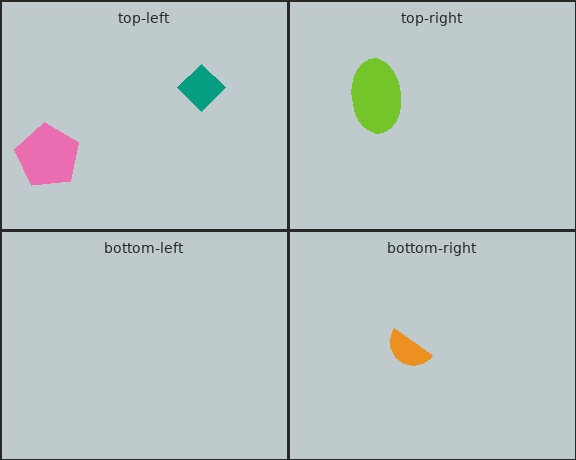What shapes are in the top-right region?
The lime ellipse.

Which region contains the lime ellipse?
The top-right region.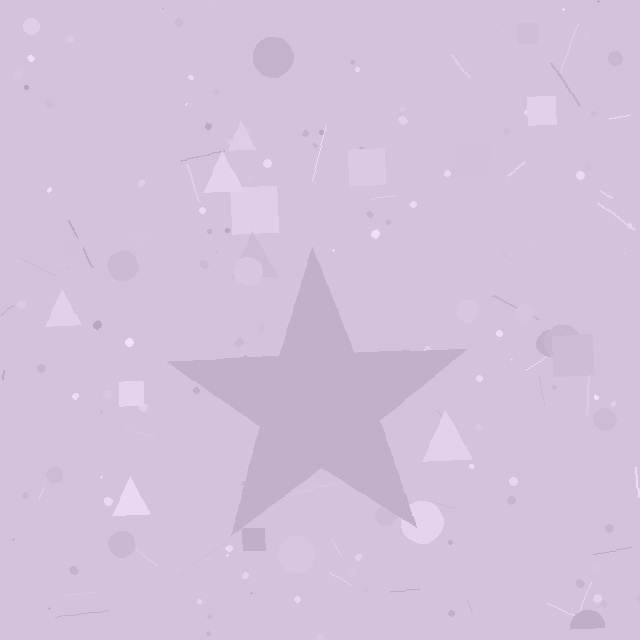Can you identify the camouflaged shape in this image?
The camouflaged shape is a star.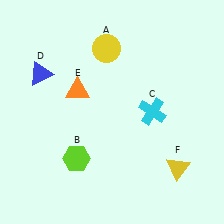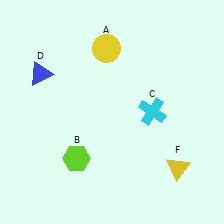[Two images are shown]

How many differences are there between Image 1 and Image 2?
There is 1 difference between the two images.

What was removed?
The orange triangle (E) was removed in Image 2.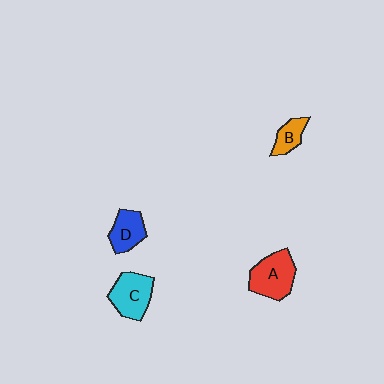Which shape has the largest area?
Shape A (red).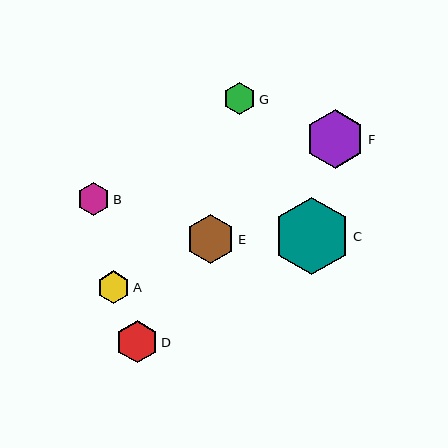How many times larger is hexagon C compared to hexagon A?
Hexagon C is approximately 2.3 times the size of hexagon A.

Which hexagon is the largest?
Hexagon C is the largest with a size of approximately 77 pixels.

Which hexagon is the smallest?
Hexagon B is the smallest with a size of approximately 33 pixels.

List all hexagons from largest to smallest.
From largest to smallest: C, F, E, D, A, G, B.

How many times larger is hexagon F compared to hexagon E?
Hexagon F is approximately 1.2 times the size of hexagon E.